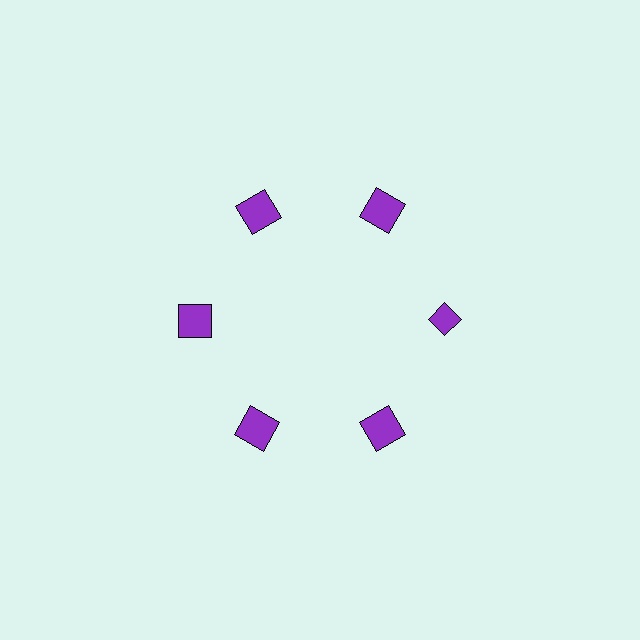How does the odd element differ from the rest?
It has a different shape: diamond instead of square.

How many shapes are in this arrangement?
There are 6 shapes arranged in a ring pattern.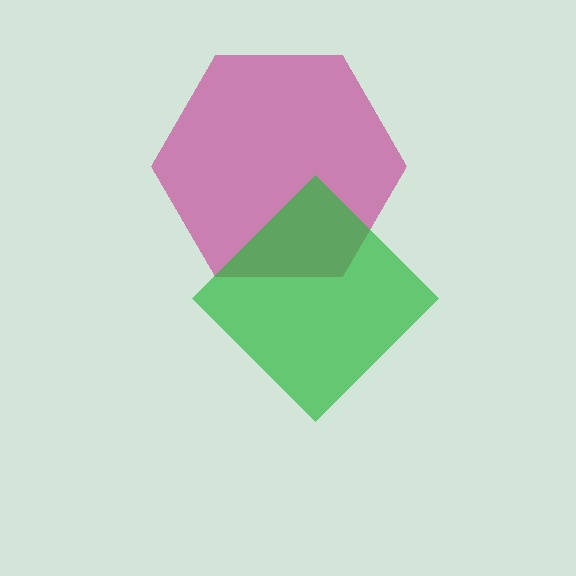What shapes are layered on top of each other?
The layered shapes are: a magenta hexagon, a green diamond.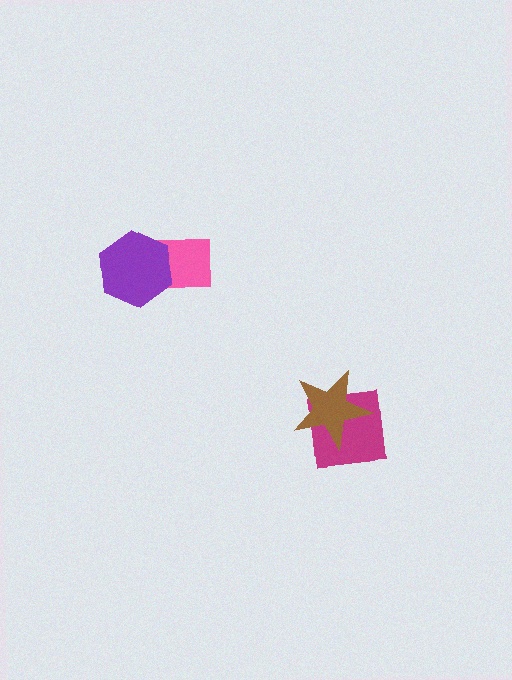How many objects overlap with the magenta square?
1 object overlaps with the magenta square.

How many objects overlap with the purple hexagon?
1 object overlaps with the purple hexagon.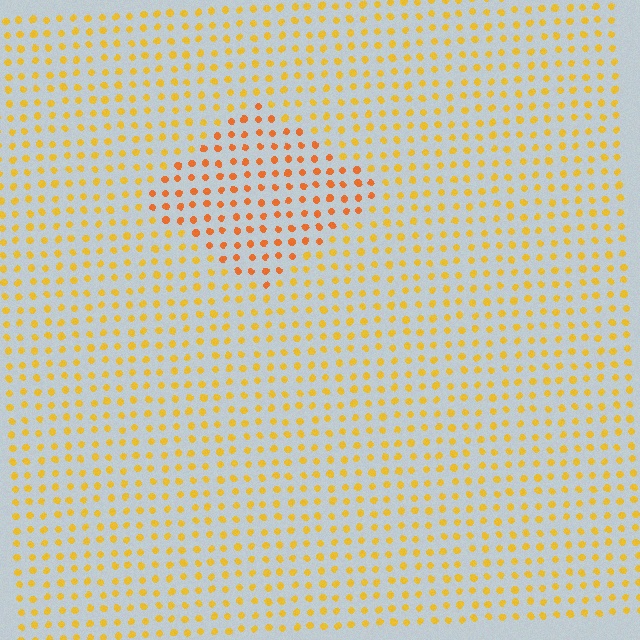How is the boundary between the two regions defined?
The boundary is defined purely by a slight shift in hue (about 25 degrees). Spacing, size, and orientation are identical on both sides.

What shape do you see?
I see a diamond.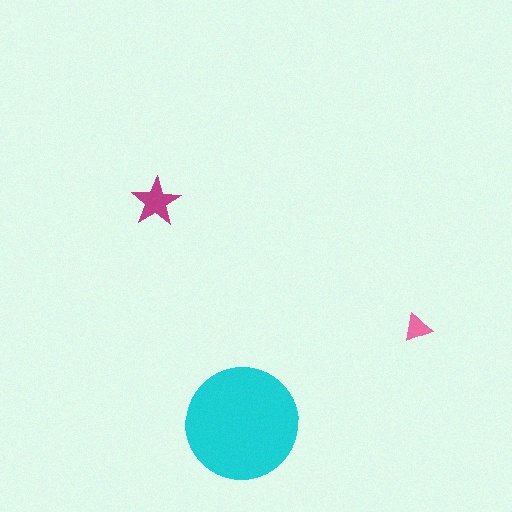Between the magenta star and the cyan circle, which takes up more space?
The cyan circle.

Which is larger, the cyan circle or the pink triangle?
The cyan circle.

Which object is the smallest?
The pink triangle.